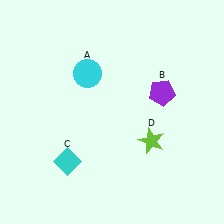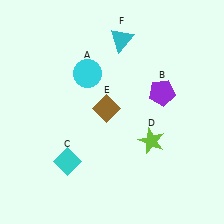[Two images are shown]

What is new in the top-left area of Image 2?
A brown diamond (E) was added in the top-left area of Image 2.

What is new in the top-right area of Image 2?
A cyan triangle (F) was added in the top-right area of Image 2.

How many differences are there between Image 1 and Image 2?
There are 2 differences between the two images.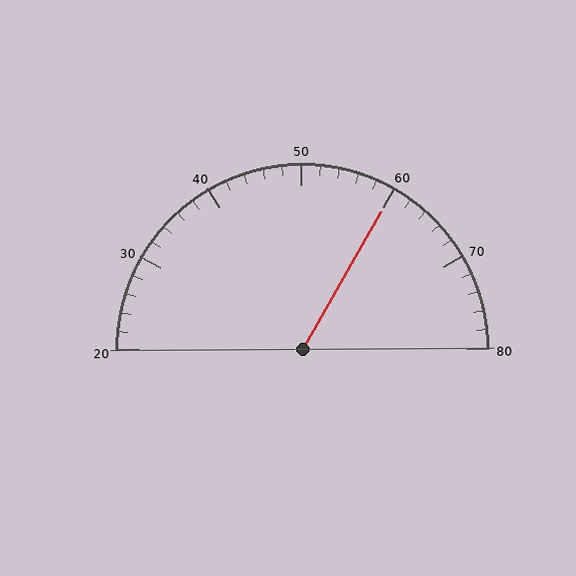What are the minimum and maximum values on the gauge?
The gauge ranges from 20 to 80.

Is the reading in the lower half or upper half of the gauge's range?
The reading is in the upper half of the range (20 to 80).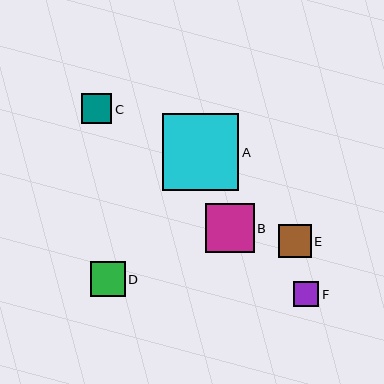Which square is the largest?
Square A is the largest with a size of approximately 76 pixels.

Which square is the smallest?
Square F is the smallest with a size of approximately 25 pixels.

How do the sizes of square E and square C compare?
Square E and square C are approximately the same size.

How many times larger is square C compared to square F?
Square C is approximately 1.2 times the size of square F.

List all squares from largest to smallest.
From largest to smallest: A, B, D, E, C, F.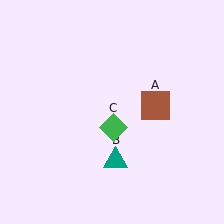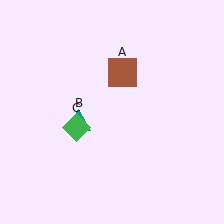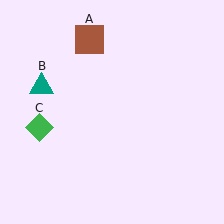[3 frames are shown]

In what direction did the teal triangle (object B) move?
The teal triangle (object B) moved up and to the left.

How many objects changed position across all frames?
3 objects changed position: brown square (object A), teal triangle (object B), green diamond (object C).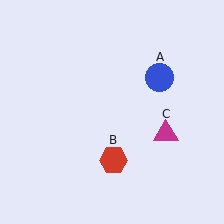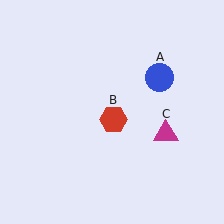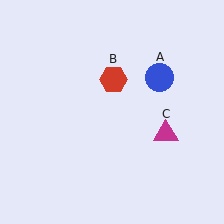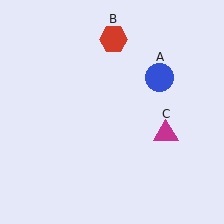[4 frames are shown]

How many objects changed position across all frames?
1 object changed position: red hexagon (object B).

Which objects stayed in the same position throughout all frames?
Blue circle (object A) and magenta triangle (object C) remained stationary.